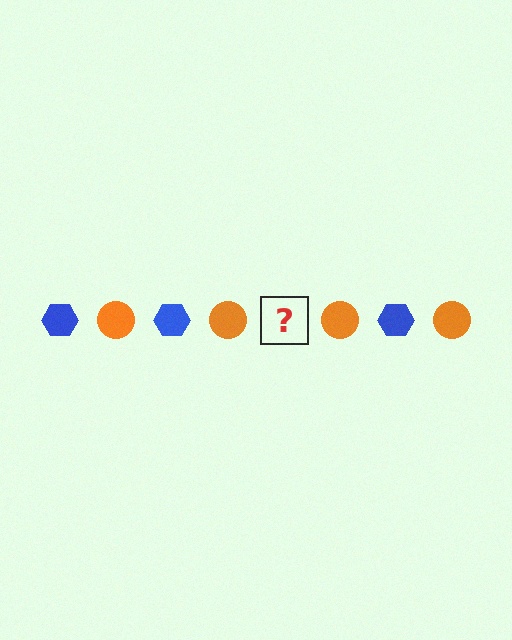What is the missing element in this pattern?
The missing element is a blue hexagon.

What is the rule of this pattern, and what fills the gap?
The rule is that the pattern alternates between blue hexagon and orange circle. The gap should be filled with a blue hexagon.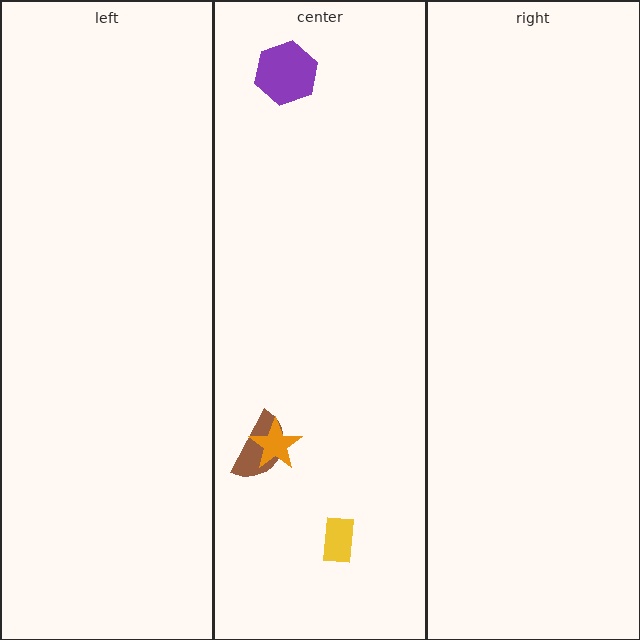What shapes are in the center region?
The yellow rectangle, the brown semicircle, the orange star, the purple hexagon.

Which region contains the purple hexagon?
The center region.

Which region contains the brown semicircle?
The center region.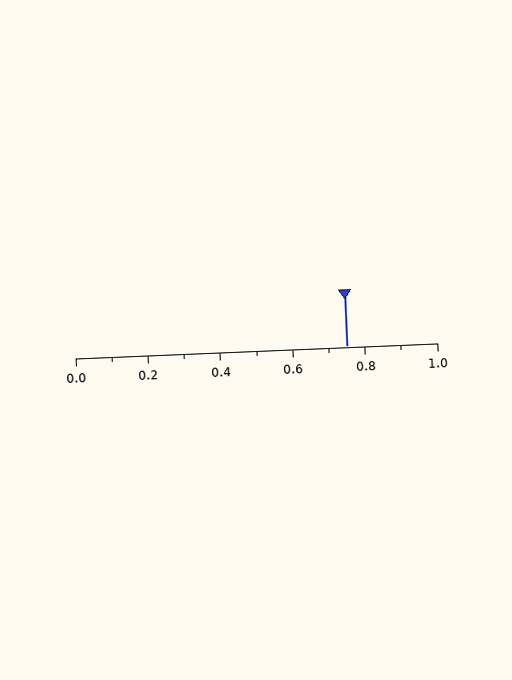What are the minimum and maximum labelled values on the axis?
The axis runs from 0.0 to 1.0.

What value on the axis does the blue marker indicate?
The marker indicates approximately 0.75.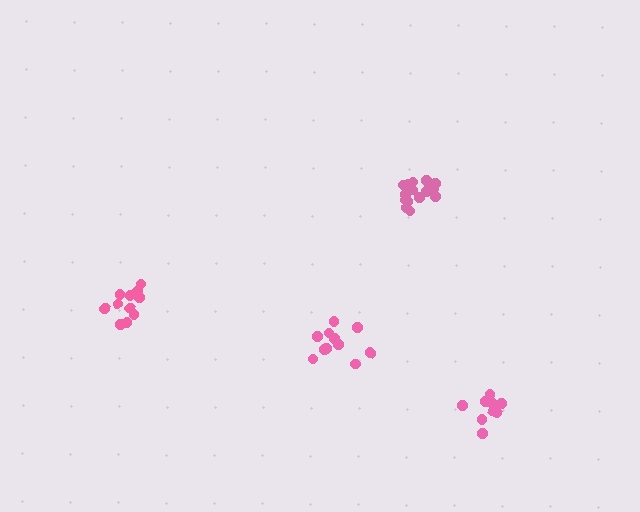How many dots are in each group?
Group 1: 11 dots, Group 2: 15 dots, Group 3: 11 dots, Group 4: 11 dots (48 total).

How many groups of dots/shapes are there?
There are 4 groups.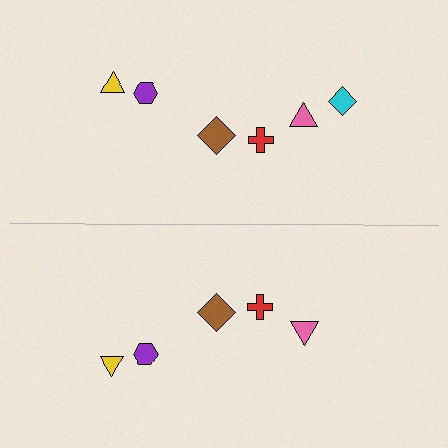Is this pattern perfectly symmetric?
No, the pattern is not perfectly symmetric. A cyan diamond is missing from the bottom side.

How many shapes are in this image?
There are 11 shapes in this image.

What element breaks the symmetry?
A cyan diamond is missing from the bottom side.